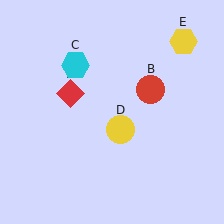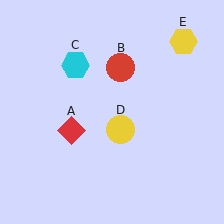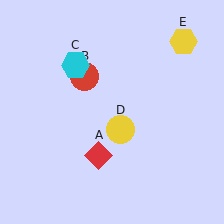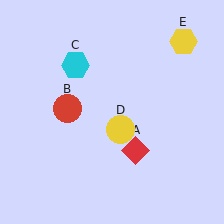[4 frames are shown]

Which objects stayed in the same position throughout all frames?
Cyan hexagon (object C) and yellow circle (object D) and yellow hexagon (object E) remained stationary.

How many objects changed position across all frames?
2 objects changed position: red diamond (object A), red circle (object B).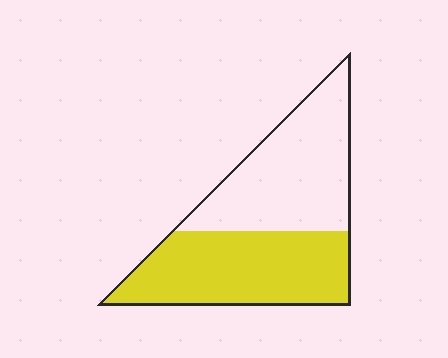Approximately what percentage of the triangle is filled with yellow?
Approximately 50%.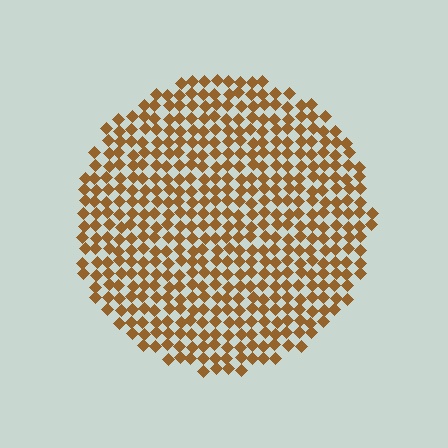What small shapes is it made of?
It is made of small diamonds.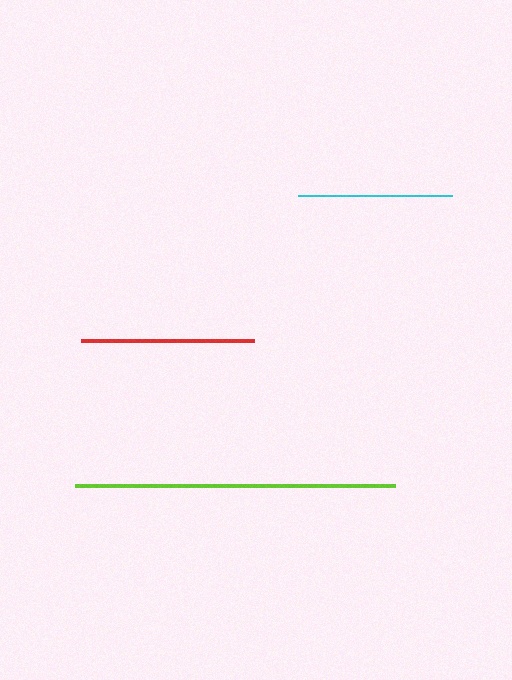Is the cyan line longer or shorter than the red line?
The red line is longer than the cyan line.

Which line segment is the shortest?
The cyan line is the shortest at approximately 154 pixels.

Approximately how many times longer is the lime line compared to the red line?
The lime line is approximately 1.8 times the length of the red line.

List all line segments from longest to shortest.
From longest to shortest: lime, red, cyan.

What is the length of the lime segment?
The lime segment is approximately 320 pixels long.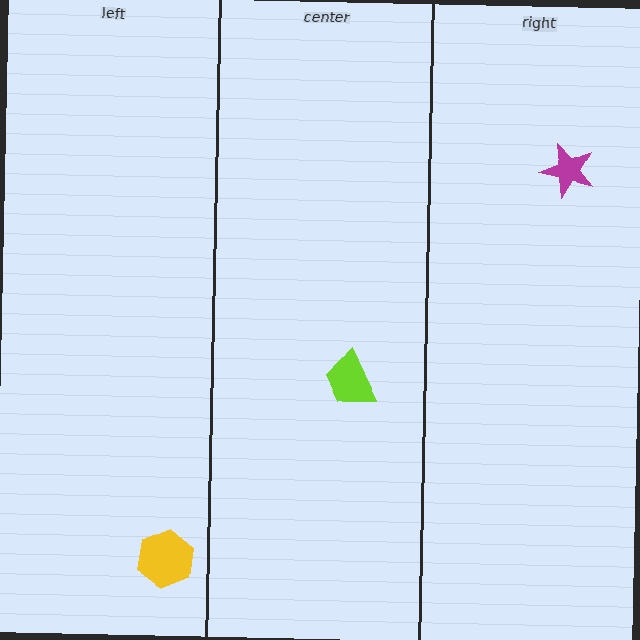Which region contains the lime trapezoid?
The center region.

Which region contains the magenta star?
The right region.